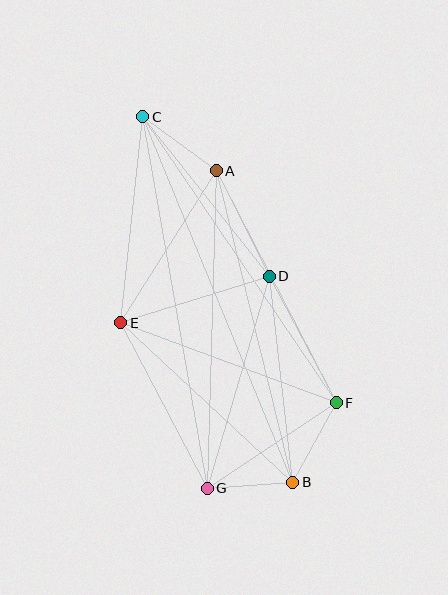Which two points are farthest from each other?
Points B and C are farthest from each other.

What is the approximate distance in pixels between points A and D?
The distance between A and D is approximately 118 pixels.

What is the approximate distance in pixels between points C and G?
The distance between C and G is approximately 377 pixels.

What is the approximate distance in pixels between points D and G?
The distance between D and G is approximately 221 pixels.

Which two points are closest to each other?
Points B and G are closest to each other.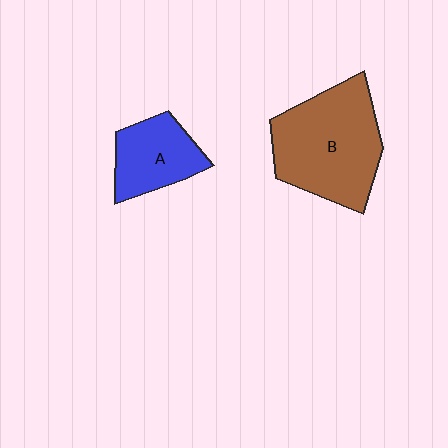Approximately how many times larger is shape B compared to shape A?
Approximately 1.9 times.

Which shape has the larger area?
Shape B (brown).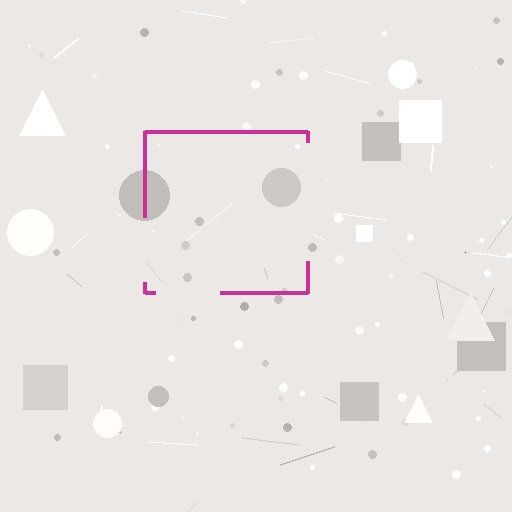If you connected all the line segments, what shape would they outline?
They would outline a square.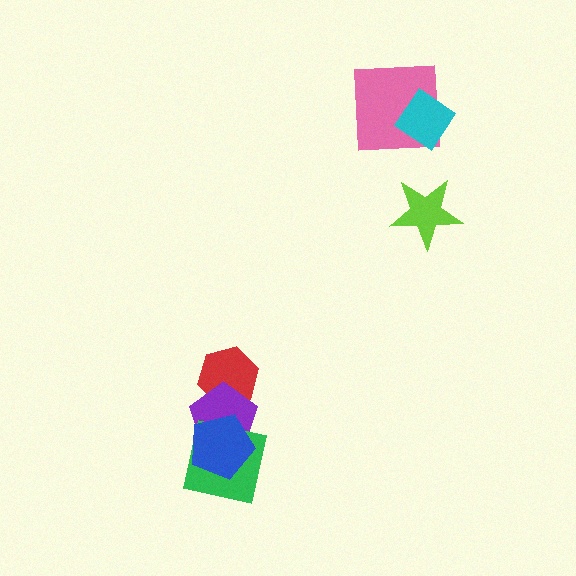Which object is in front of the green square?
The blue pentagon is in front of the green square.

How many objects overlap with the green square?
2 objects overlap with the green square.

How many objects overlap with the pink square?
1 object overlaps with the pink square.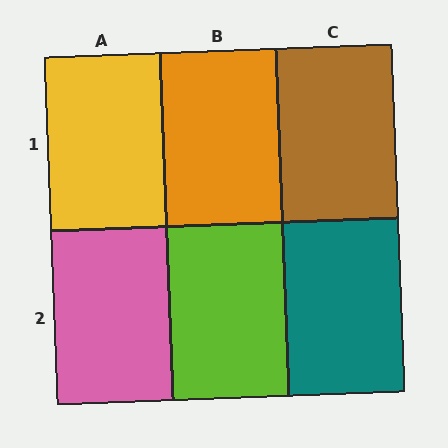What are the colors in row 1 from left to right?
Yellow, orange, brown.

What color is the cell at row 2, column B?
Lime.